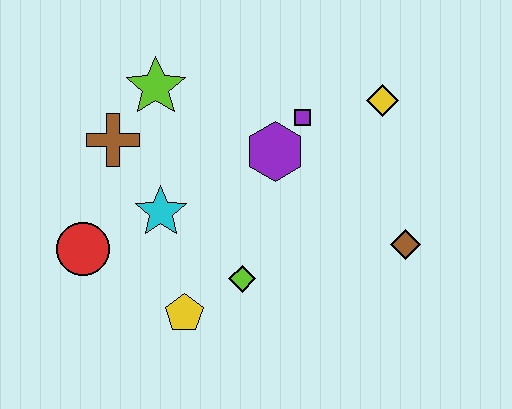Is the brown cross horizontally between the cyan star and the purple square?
No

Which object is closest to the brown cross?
The lime star is closest to the brown cross.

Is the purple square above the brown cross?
Yes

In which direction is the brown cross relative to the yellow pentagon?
The brown cross is above the yellow pentagon.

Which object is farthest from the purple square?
The red circle is farthest from the purple square.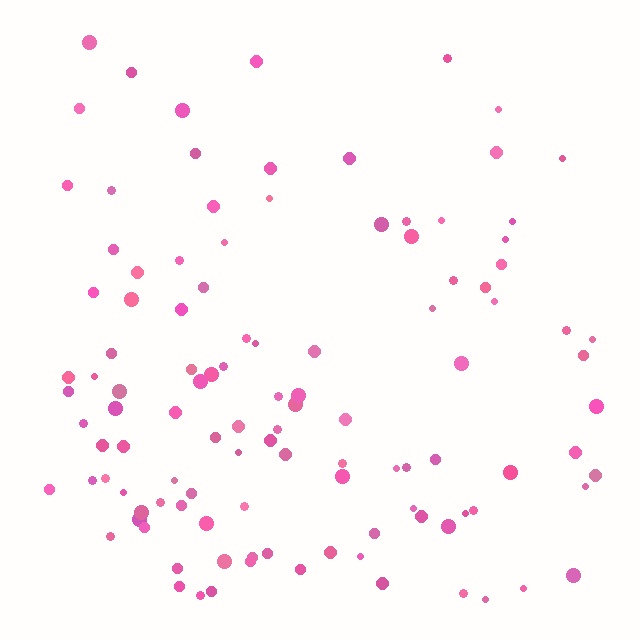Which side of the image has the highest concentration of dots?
The bottom.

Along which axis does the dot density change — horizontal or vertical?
Vertical.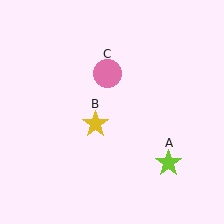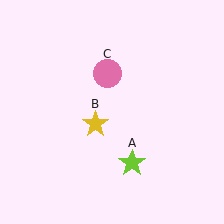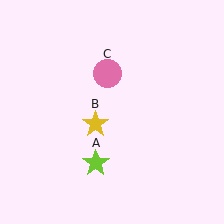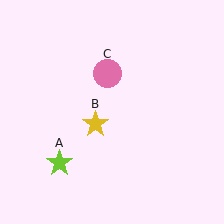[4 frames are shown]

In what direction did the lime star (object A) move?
The lime star (object A) moved left.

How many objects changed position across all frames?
1 object changed position: lime star (object A).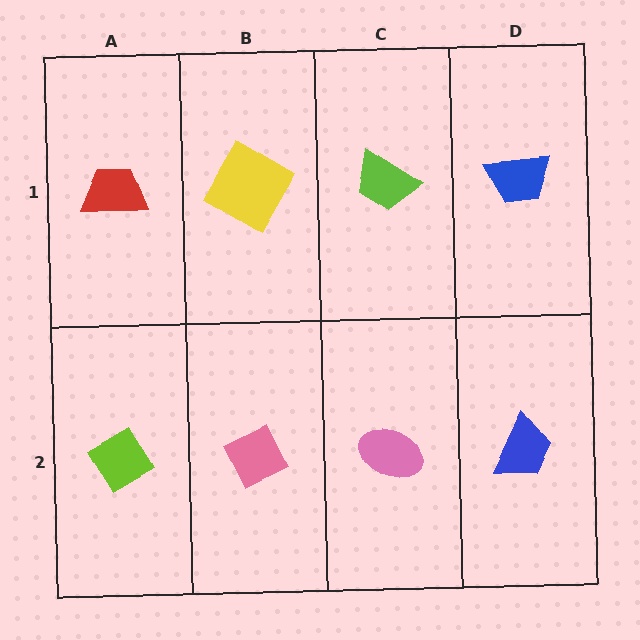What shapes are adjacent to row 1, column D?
A blue trapezoid (row 2, column D), a lime trapezoid (row 1, column C).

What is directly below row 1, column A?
A lime diamond.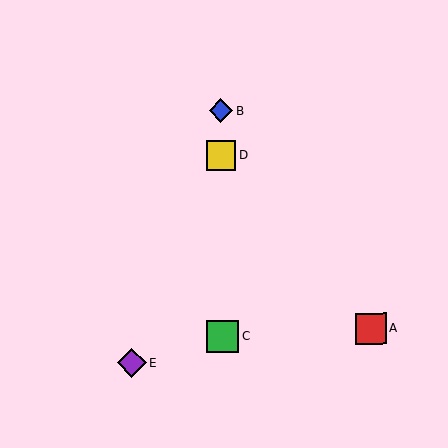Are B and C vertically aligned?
Yes, both are at x≈221.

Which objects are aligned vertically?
Objects B, C, D are aligned vertically.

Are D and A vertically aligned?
No, D is at x≈221 and A is at x≈371.